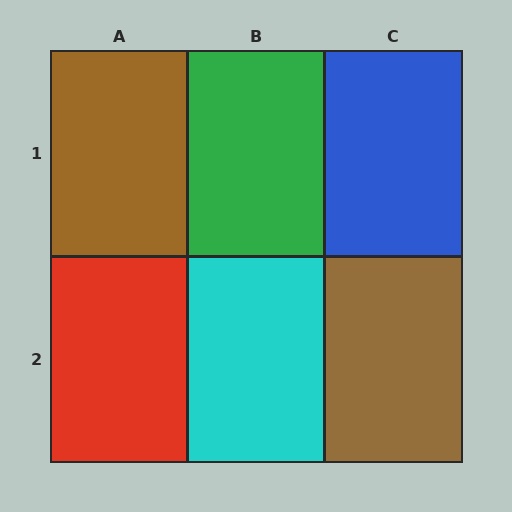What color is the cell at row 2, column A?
Red.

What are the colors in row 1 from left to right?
Brown, green, blue.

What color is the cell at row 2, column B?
Cyan.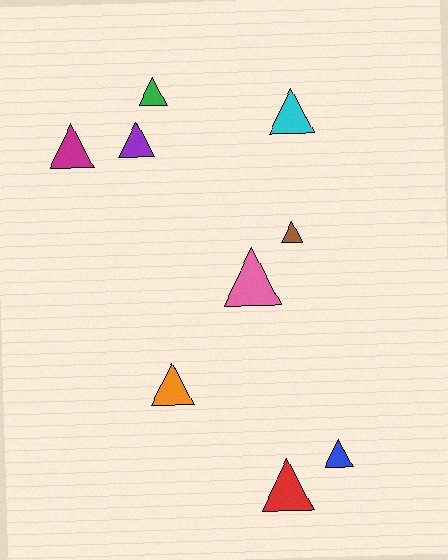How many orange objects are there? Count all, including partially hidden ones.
There is 1 orange object.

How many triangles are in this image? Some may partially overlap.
There are 9 triangles.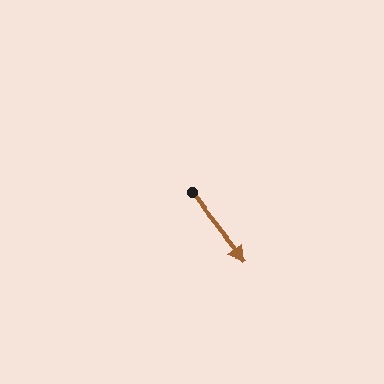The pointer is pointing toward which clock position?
Roughly 5 o'clock.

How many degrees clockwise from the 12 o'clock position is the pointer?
Approximately 141 degrees.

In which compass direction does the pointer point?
Southeast.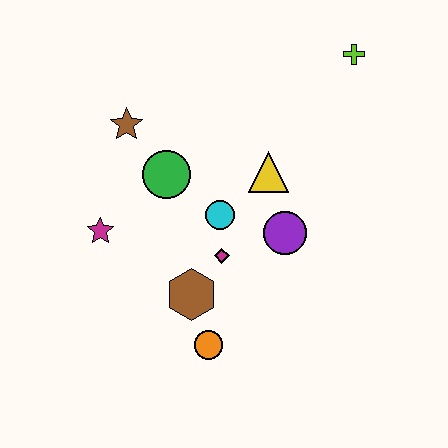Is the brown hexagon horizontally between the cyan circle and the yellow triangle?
No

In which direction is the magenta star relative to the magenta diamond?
The magenta star is to the left of the magenta diamond.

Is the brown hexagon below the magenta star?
Yes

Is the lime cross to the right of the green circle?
Yes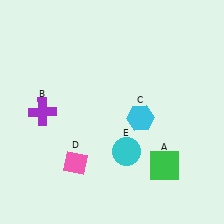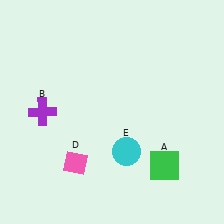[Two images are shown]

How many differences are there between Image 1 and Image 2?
There is 1 difference between the two images.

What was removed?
The cyan hexagon (C) was removed in Image 2.